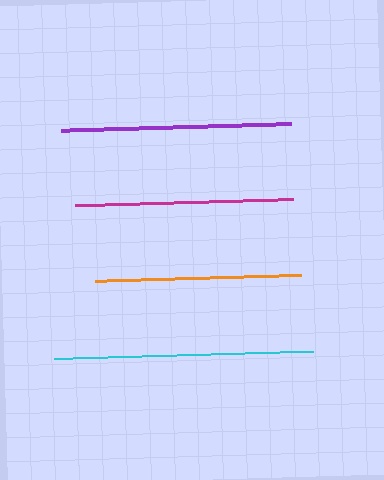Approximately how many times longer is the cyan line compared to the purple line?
The cyan line is approximately 1.1 times the length of the purple line.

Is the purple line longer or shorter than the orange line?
The purple line is longer than the orange line.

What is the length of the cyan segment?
The cyan segment is approximately 258 pixels long.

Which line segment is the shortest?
The orange line is the shortest at approximately 206 pixels.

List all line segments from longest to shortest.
From longest to shortest: cyan, purple, magenta, orange.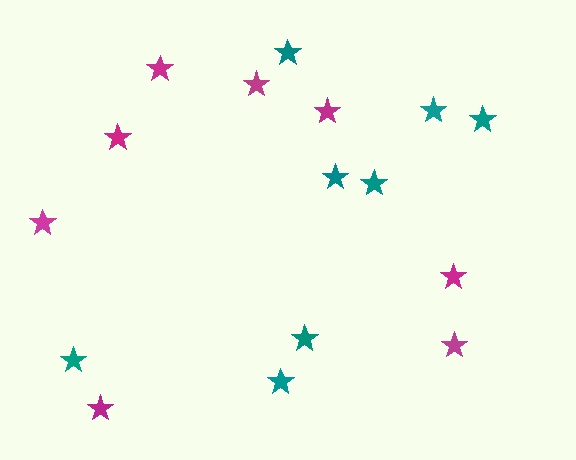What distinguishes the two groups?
There are 2 groups: one group of teal stars (8) and one group of magenta stars (8).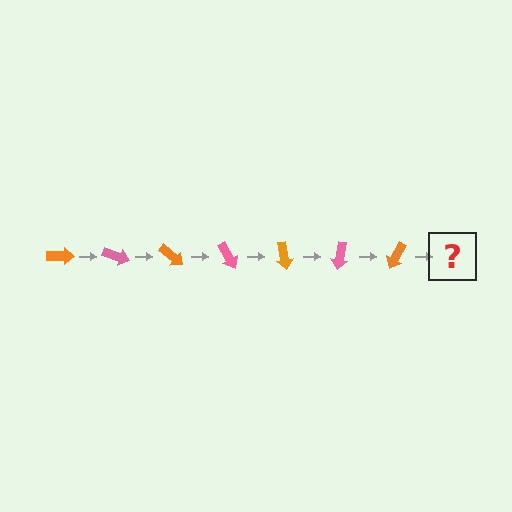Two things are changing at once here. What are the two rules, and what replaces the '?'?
The two rules are that it rotates 20 degrees each step and the color cycles through orange and pink. The '?' should be a pink arrow, rotated 140 degrees from the start.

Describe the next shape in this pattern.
It should be a pink arrow, rotated 140 degrees from the start.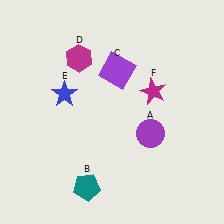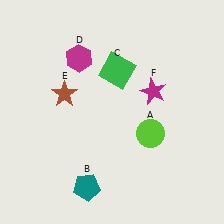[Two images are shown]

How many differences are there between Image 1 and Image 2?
There are 3 differences between the two images.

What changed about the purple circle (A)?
In Image 1, A is purple. In Image 2, it changed to lime.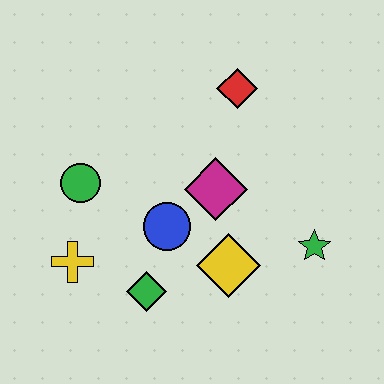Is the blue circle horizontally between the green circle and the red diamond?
Yes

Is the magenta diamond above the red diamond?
No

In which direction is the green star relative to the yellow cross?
The green star is to the right of the yellow cross.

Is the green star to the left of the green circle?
No